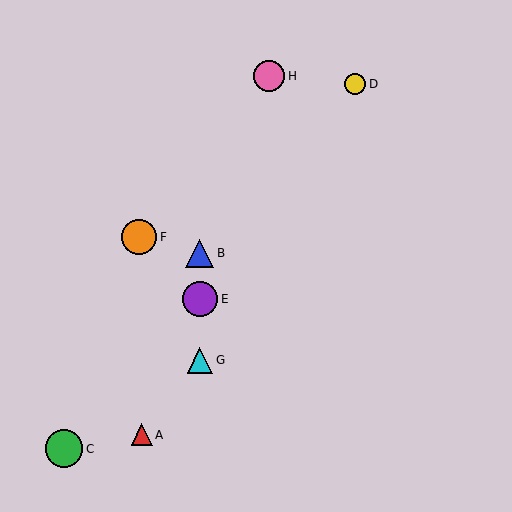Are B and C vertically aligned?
No, B is at x≈200 and C is at x≈64.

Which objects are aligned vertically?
Objects B, E, G are aligned vertically.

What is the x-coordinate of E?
Object E is at x≈200.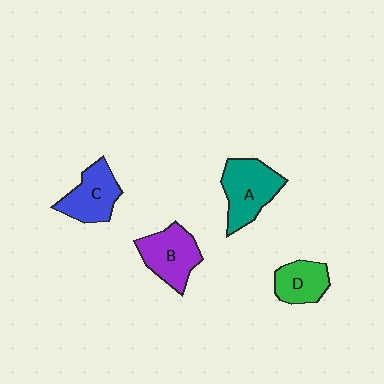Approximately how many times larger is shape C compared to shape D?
Approximately 1.3 times.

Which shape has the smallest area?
Shape D (green).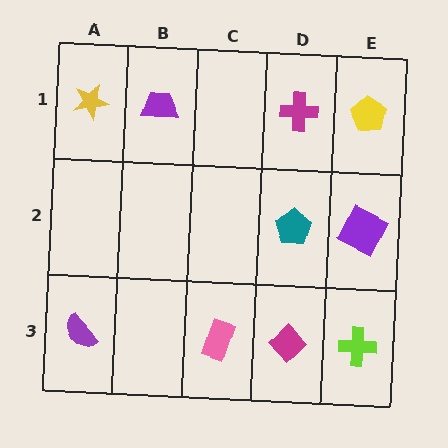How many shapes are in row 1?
4 shapes.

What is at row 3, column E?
A lime cross.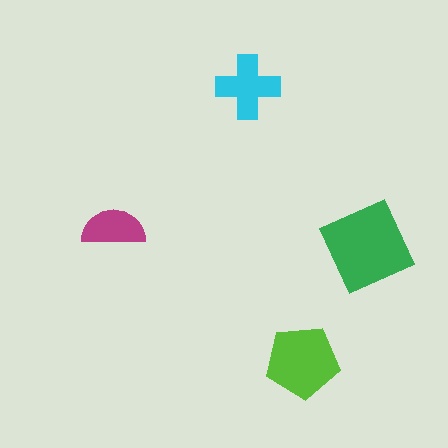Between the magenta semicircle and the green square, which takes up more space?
The green square.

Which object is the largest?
The green square.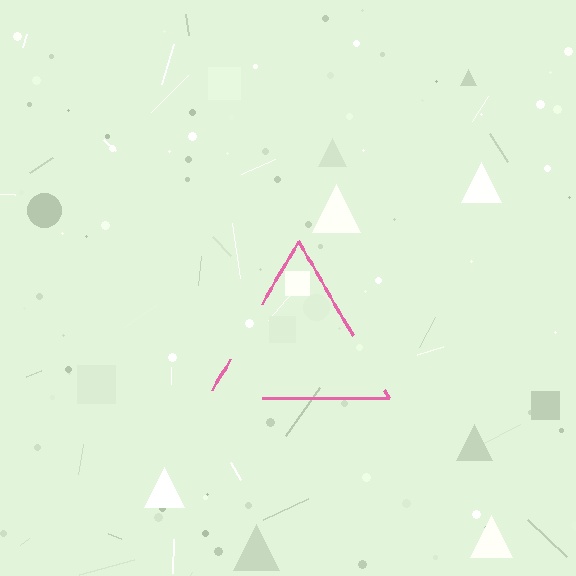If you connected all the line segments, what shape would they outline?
They would outline a triangle.